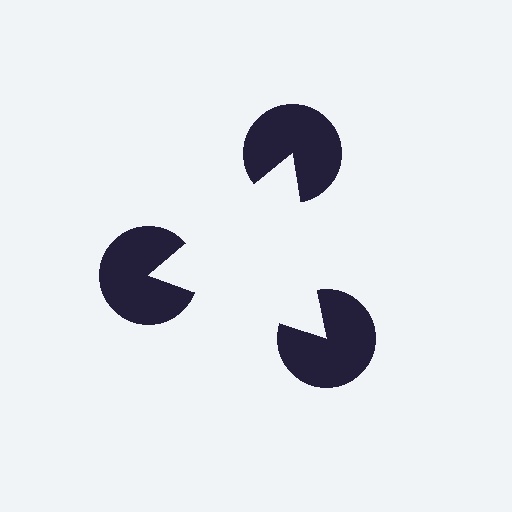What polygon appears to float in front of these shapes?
An illusory triangle — its edges are inferred from the aligned wedge cuts in the pac-man discs, not physically drawn.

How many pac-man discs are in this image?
There are 3 — one at each vertex of the illusory triangle.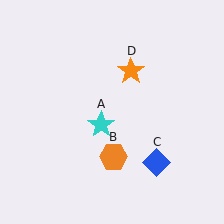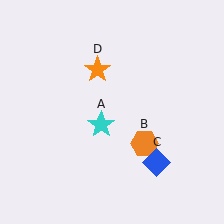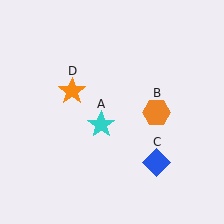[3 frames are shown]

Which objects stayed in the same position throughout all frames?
Cyan star (object A) and blue diamond (object C) remained stationary.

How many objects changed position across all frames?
2 objects changed position: orange hexagon (object B), orange star (object D).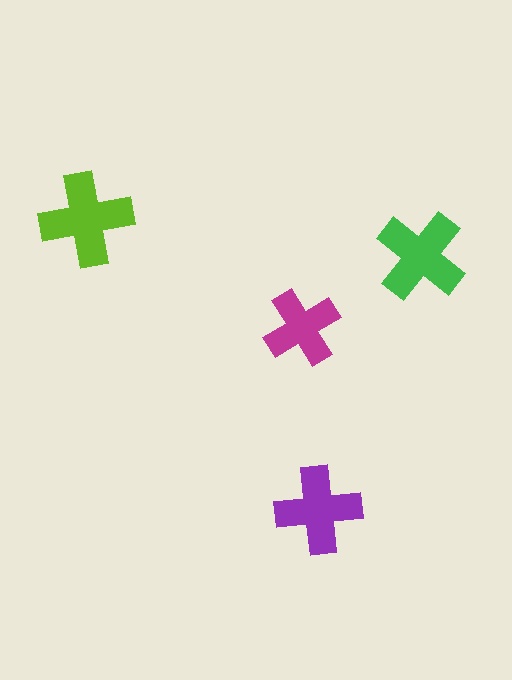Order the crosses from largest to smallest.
the lime one, the green one, the purple one, the magenta one.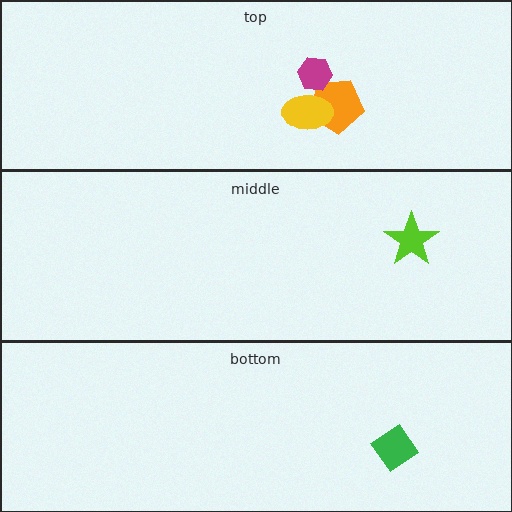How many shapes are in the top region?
3.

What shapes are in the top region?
The orange pentagon, the yellow ellipse, the magenta hexagon.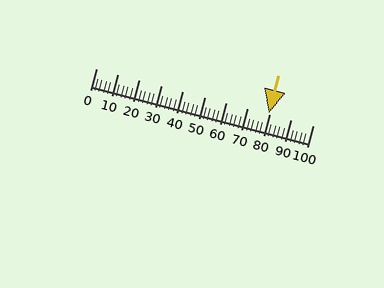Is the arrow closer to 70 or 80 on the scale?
The arrow is closer to 80.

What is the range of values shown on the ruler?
The ruler shows values from 0 to 100.